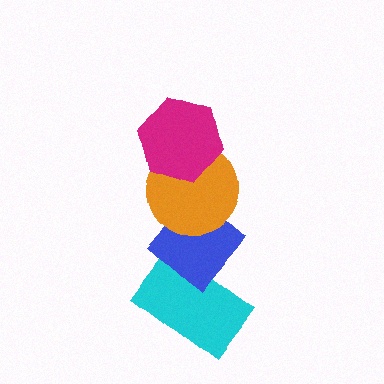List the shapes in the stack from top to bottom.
From top to bottom: the magenta hexagon, the orange circle, the blue diamond, the cyan rectangle.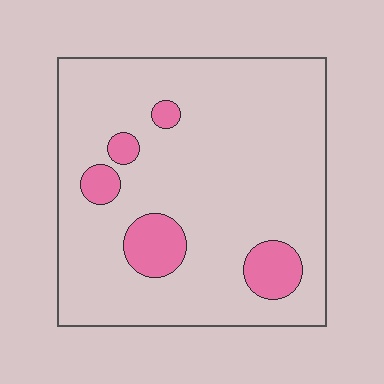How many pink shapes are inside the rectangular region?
5.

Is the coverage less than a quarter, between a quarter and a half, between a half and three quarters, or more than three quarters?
Less than a quarter.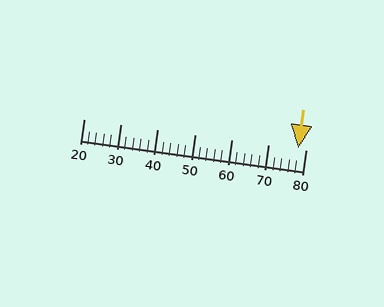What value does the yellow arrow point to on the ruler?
The yellow arrow points to approximately 78.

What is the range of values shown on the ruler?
The ruler shows values from 20 to 80.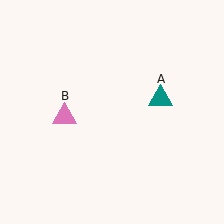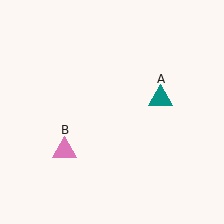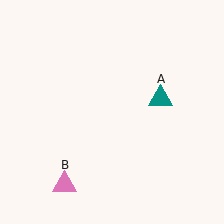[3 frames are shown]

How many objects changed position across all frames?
1 object changed position: pink triangle (object B).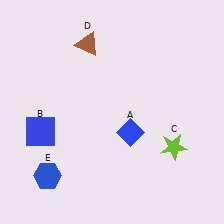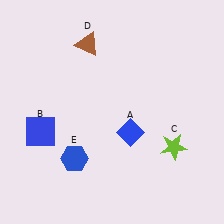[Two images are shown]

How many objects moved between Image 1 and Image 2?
1 object moved between the two images.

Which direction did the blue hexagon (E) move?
The blue hexagon (E) moved right.